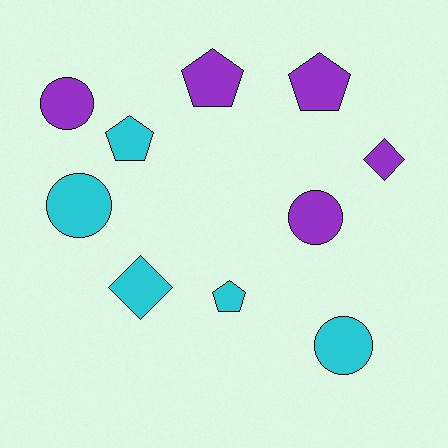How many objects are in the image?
There are 10 objects.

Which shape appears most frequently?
Pentagon, with 4 objects.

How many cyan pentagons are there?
There are 2 cyan pentagons.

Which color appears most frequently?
Cyan, with 5 objects.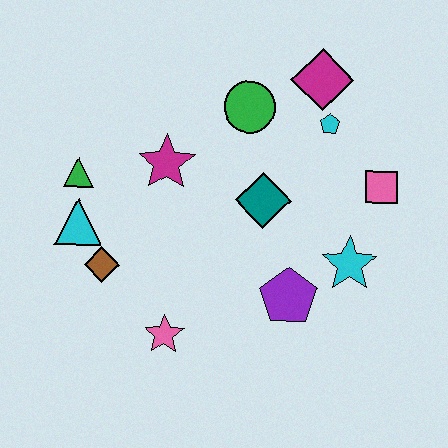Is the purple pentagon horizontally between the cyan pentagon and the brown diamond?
Yes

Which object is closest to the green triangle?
The cyan triangle is closest to the green triangle.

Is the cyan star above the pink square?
No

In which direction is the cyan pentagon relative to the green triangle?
The cyan pentagon is to the right of the green triangle.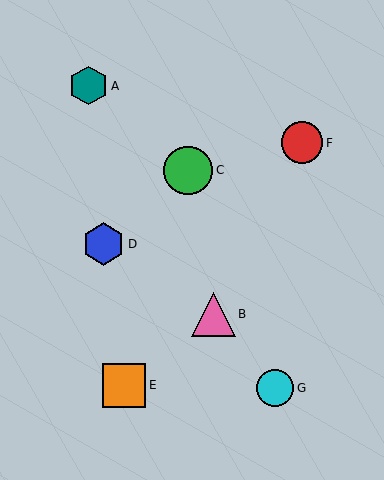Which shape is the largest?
The green circle (labeled C) is the largest.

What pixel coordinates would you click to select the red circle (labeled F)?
Click at (302, 143) to select the red circle F.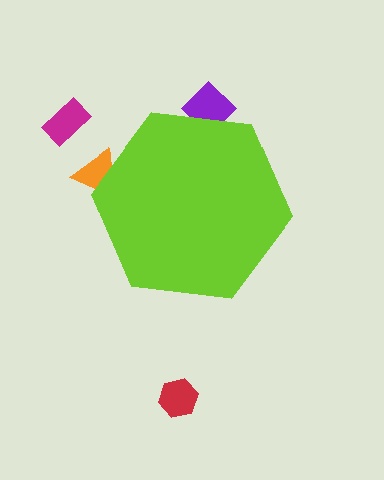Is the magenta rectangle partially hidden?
No, the magenta rectangle is fully visible.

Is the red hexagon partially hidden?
No, the red hexagon is fully visible.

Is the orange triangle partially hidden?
Yes, the orange triangle is partially hidden behind the lime hexagon.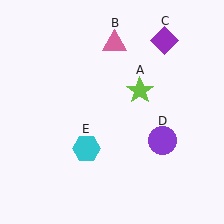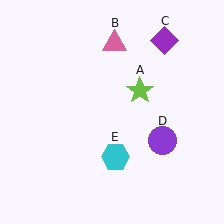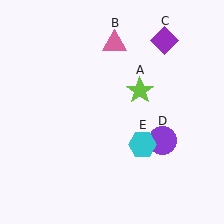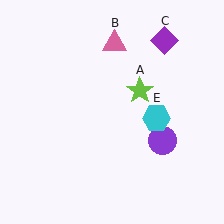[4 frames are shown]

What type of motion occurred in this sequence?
The cyan hexagon (object E) rotated counterclockwise around the center of the scene.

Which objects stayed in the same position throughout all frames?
Lime star (object A) and pink triangle (object B) and purple diamond (object C) and purple circle (object D) remained stationary.